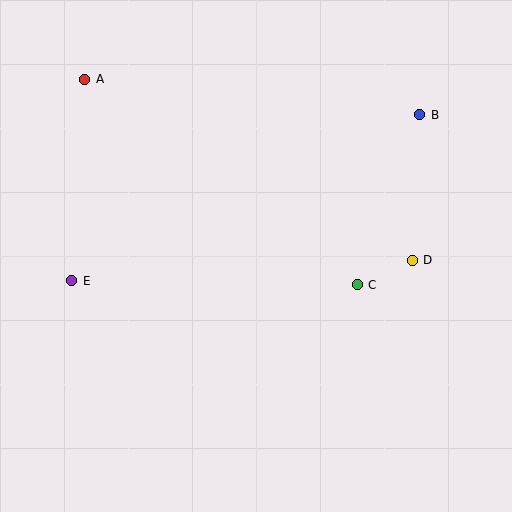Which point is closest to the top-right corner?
Point B is closest to the top-right corner.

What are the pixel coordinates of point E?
Point E is at (72, 281).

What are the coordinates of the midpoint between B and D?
The midpoint between B and D is at (416, 187).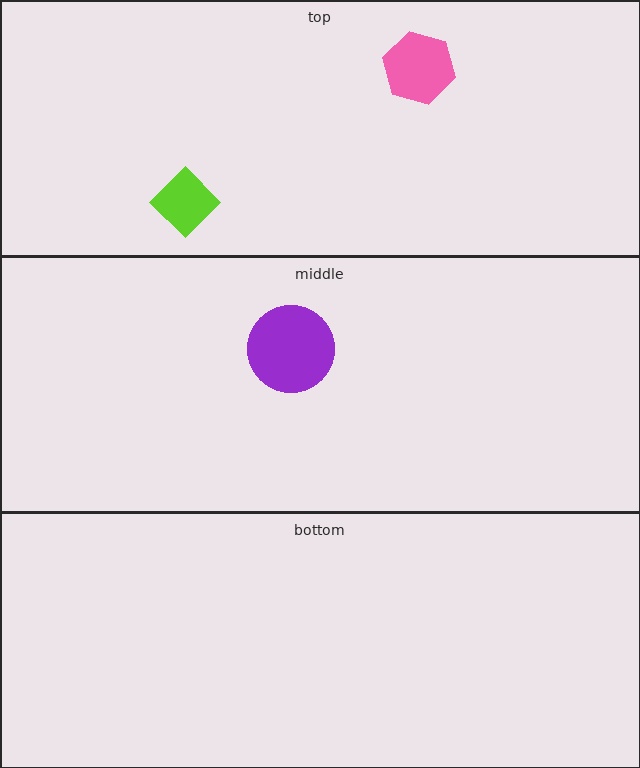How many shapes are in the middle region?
1.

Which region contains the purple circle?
The middle region.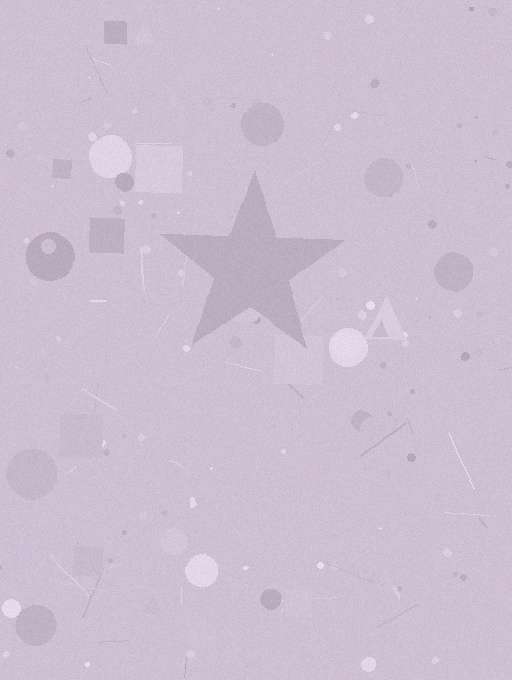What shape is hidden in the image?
A star is hidden in the image.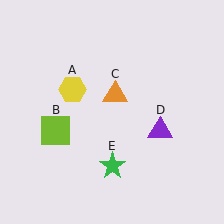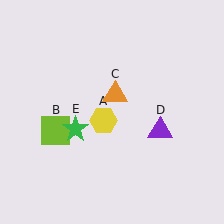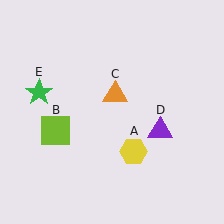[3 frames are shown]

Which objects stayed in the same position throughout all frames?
Lime square (object B) and orange triangle (object C) and purple triangle (object D) remained stationary.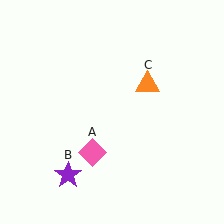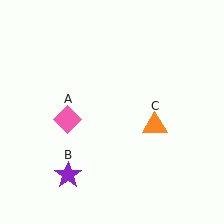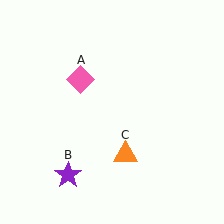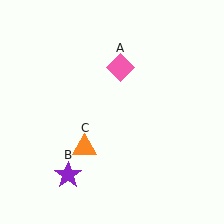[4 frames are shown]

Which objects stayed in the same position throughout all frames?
Purple star (object B) remained stationary.